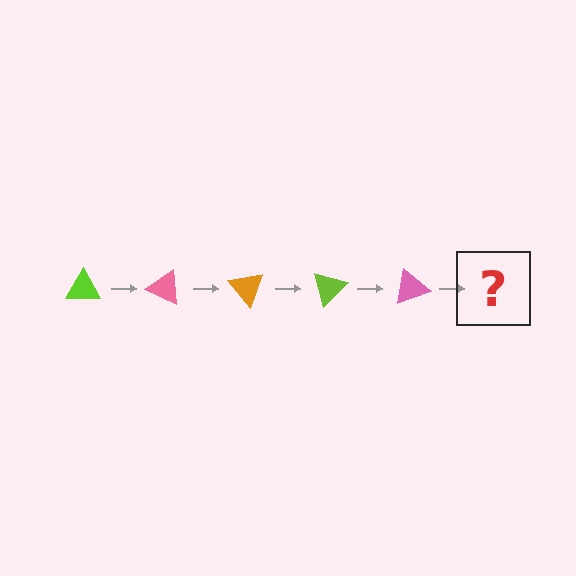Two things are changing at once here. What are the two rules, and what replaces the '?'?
The two rules are that it rotates 25 degrees each step and the color cycles through lime, pink, and orange. The '?' should be an orange triangle, rotated 125 degrees from the start.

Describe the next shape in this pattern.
It should be an orange triangle, rotated 125 degrees from the start.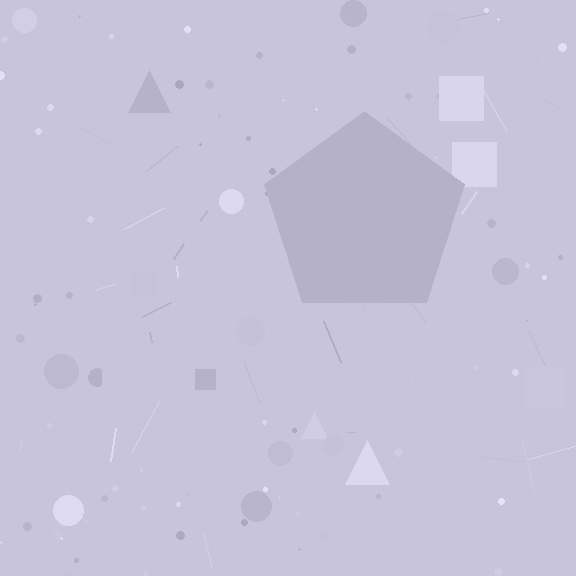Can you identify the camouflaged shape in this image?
The camouflaged shape is a pentagon.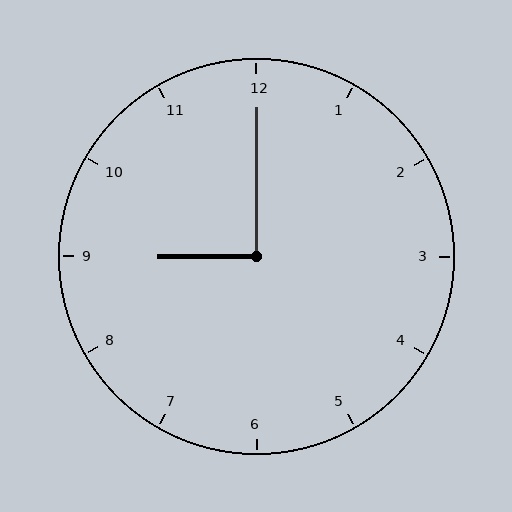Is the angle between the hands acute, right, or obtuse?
It is right.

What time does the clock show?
9:00.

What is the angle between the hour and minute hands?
Approximately 90 degrees.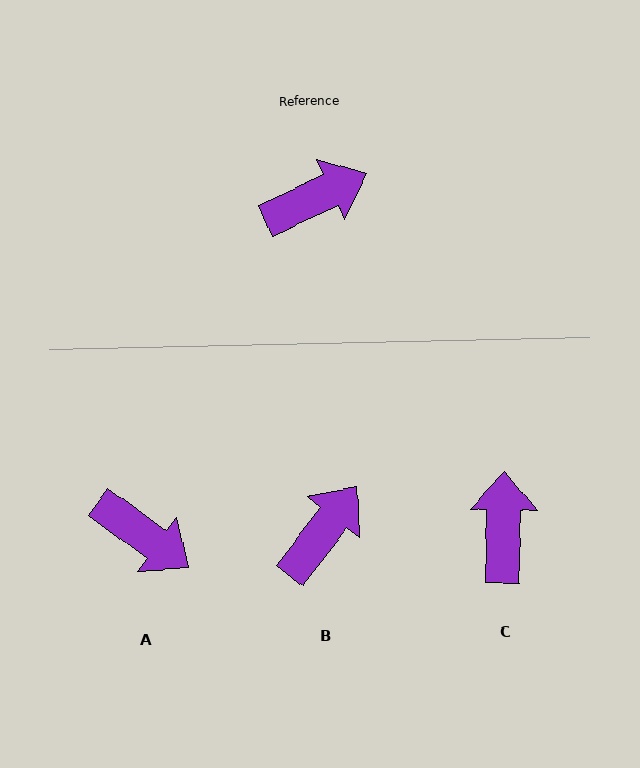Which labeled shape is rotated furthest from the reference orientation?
C, about 64 degrees away.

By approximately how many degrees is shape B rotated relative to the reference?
Approximately 28 degrees counter-clockwise.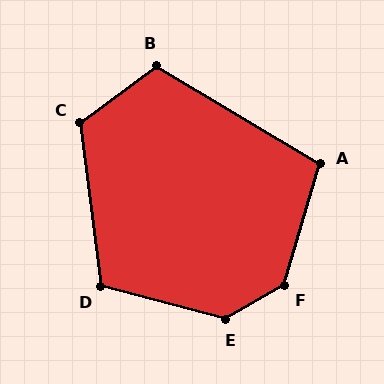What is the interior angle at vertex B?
Approximately 112 degrees (obtuse).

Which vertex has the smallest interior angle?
A, at approximately 105 degrees.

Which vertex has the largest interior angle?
F, at approximately 136 degrees.